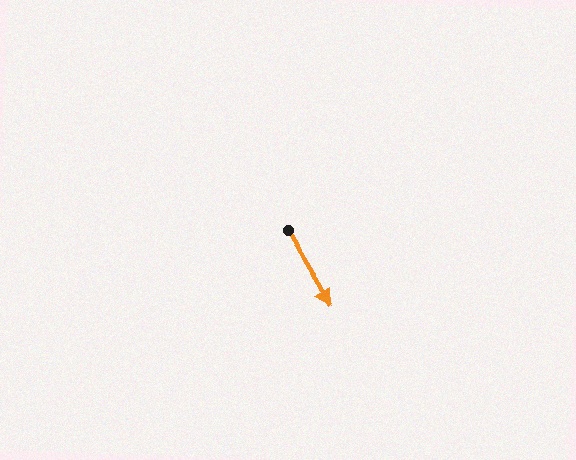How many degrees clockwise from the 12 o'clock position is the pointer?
Approximately 149 degrees.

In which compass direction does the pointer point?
Southeast.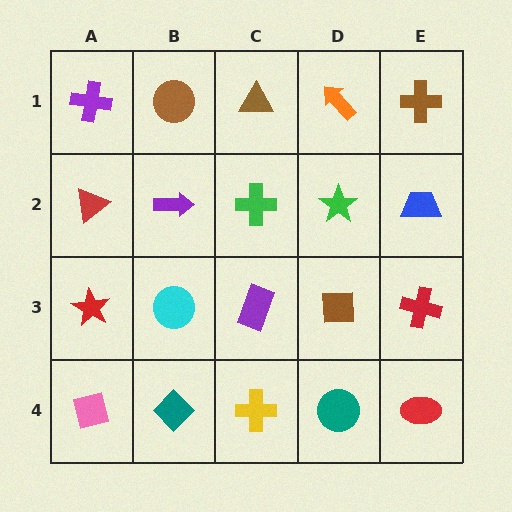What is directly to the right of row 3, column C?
A brown square.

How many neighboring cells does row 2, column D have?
4.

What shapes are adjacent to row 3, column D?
A green star (row 2, column D), a teal circle (row 4, column D), a purple rectangle (row 3, column C), a red cross (row 3, column E).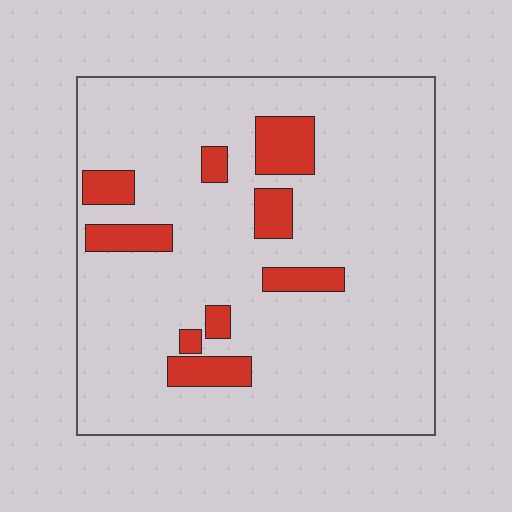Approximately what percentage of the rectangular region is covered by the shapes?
Approximately 15%.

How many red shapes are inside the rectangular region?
9.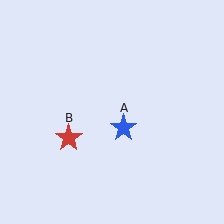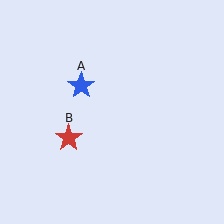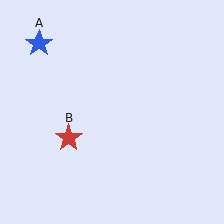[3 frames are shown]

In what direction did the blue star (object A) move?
The blue star (object A) moved up and to the left.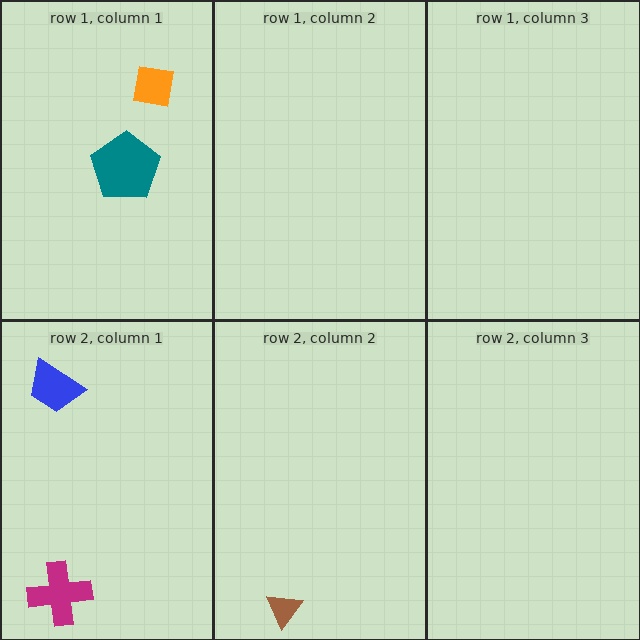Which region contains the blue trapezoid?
The row 2, column 1 region.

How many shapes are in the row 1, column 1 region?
2.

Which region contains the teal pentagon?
The row 1, column 1 region.